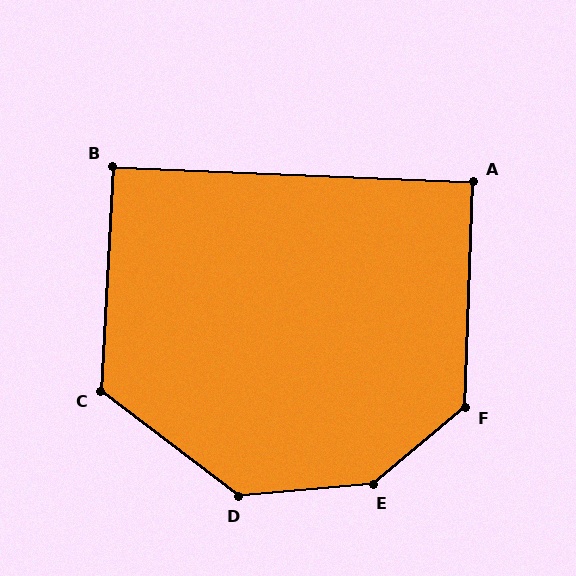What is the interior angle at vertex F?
Approximately 132 degrees (obtuse).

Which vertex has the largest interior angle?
E, at approximately 145 degrees.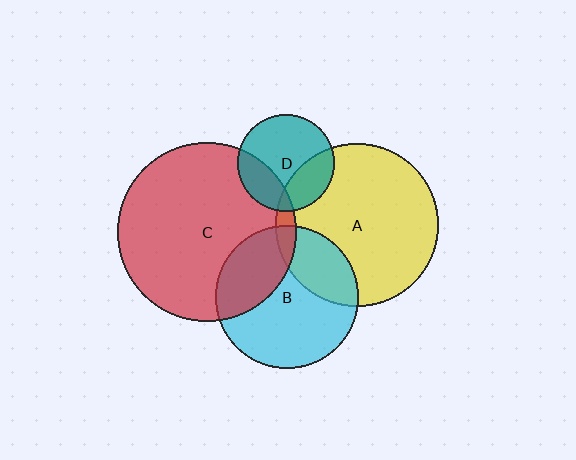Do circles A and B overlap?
Yes.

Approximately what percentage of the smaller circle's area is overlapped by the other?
Approximately 25%.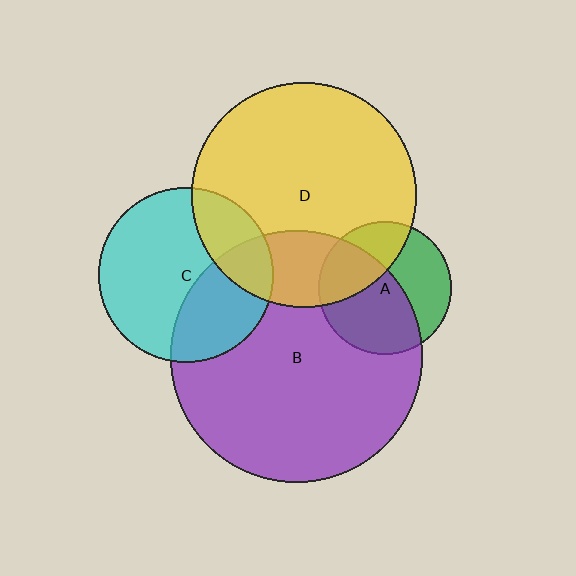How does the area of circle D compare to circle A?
Approximately 2.8 times.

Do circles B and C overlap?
Yes.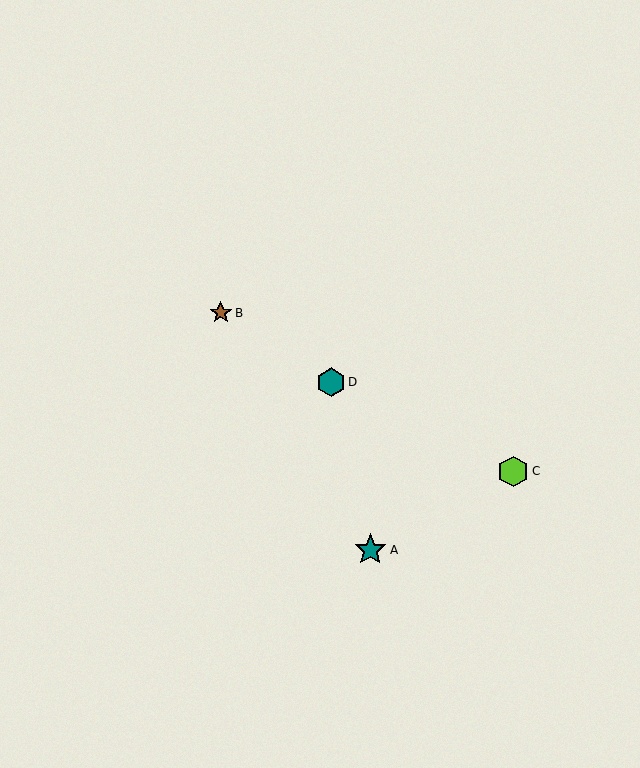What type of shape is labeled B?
Shape B is a brown star.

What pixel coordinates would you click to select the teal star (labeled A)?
Click at (370, 550) to select the teal star A.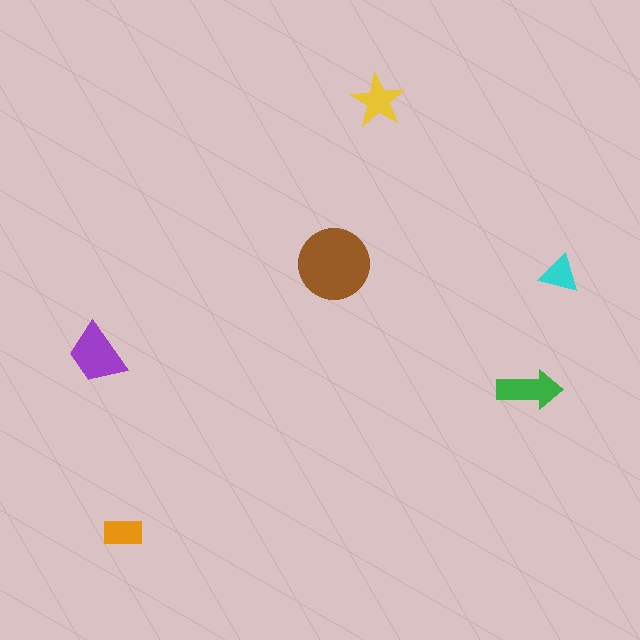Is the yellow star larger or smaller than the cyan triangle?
Larger.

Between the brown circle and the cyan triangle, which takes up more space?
The brown circle.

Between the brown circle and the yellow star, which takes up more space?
The brown circle.